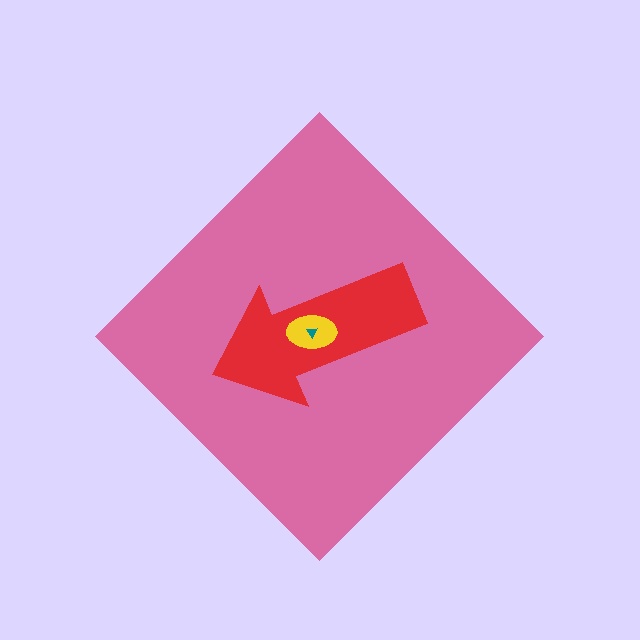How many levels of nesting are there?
4.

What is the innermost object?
The teal triangle.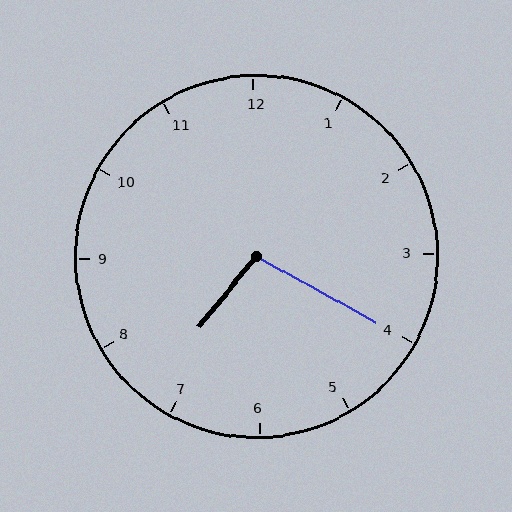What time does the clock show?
7:20.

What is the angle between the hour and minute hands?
Approximately 100 degrees.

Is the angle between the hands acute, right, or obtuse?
It is obtuse.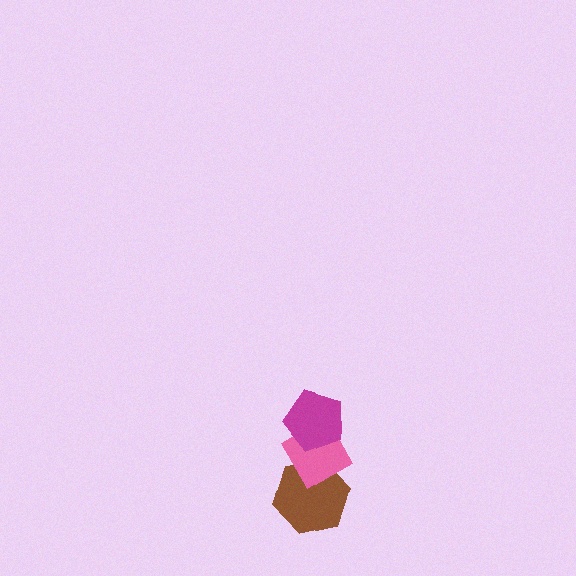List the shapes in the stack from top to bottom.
From top to bottom: the magenta pentagon, the pink diamond, the brown hexagon.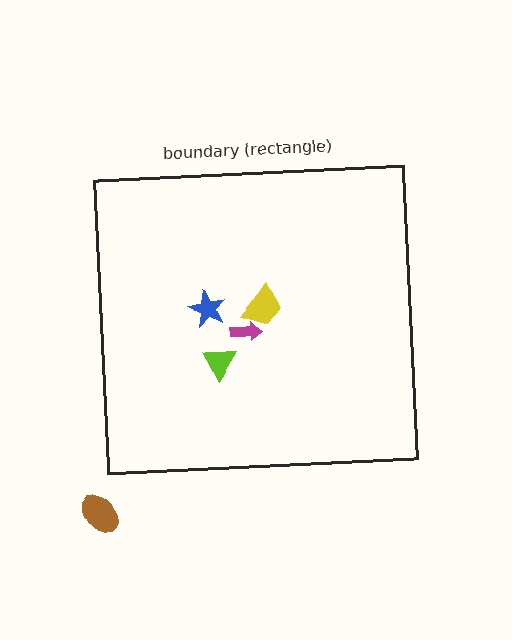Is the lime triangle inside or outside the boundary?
Inside.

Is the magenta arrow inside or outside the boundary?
Inside.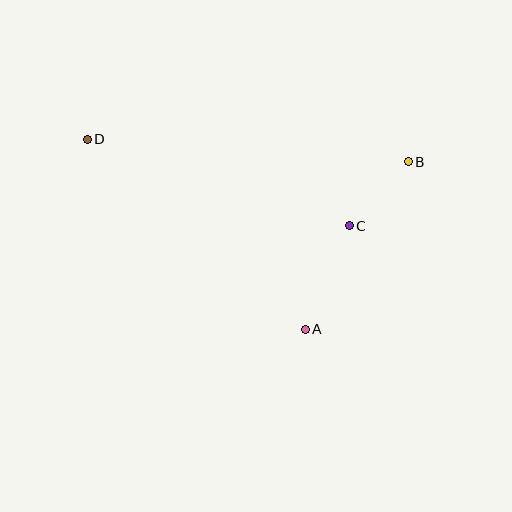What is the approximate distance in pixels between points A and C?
The distance between A and C is approximately 113 pixels.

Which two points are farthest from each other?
Points B and D are farthest from each other.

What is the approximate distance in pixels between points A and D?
The distance between A and D is approximately 289 pixels.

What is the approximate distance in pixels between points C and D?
The distance between C and D is approximately 275 pixels.